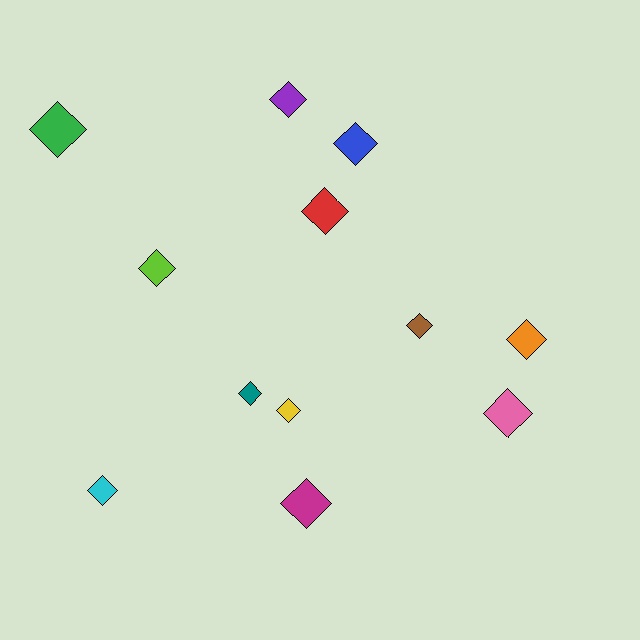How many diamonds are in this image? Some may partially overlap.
There are 12 diamonds.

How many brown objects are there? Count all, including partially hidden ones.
There is 1 brown object.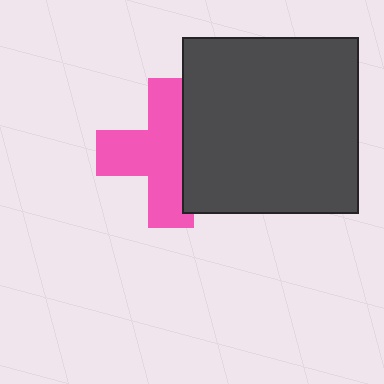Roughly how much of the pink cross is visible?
Most of it is visible (roughly 66%).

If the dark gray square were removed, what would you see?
You would see the complete pink cross.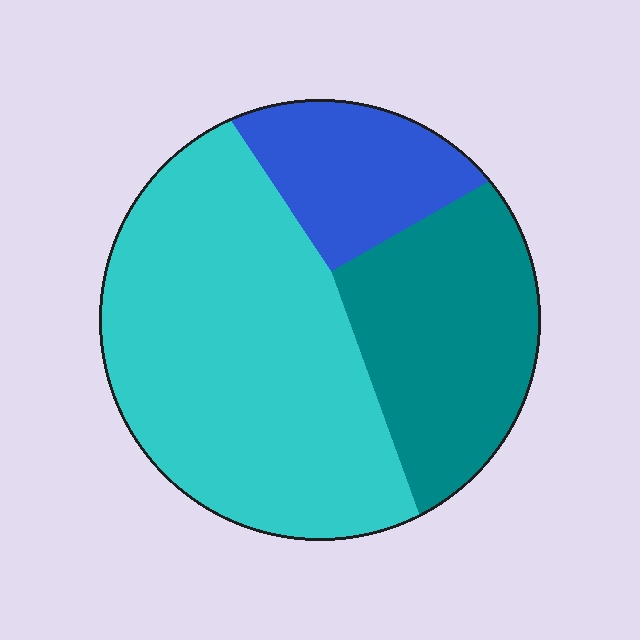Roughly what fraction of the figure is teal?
Teal covers 28% of the figure.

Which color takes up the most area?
Cyan, at roughly 55%.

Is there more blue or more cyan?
Cyan.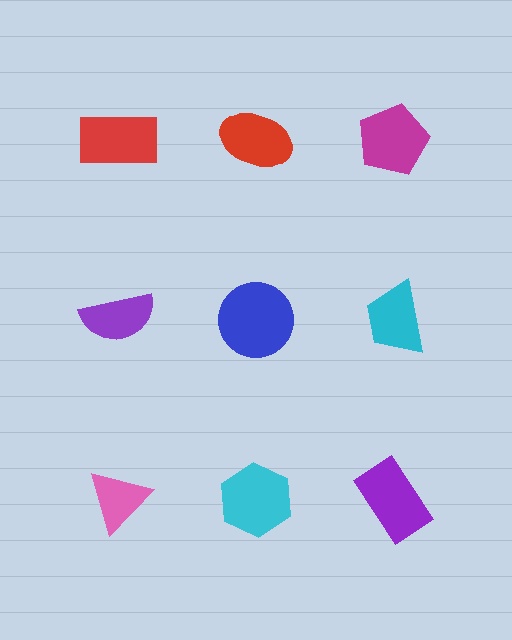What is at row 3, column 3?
A purple rectangle.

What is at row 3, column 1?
A pink triangle.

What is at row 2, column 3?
A cyan trapezoid.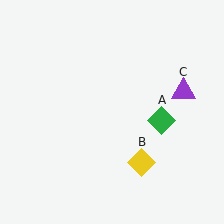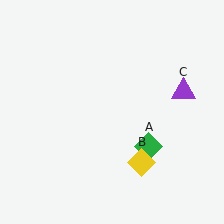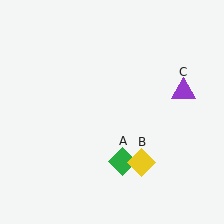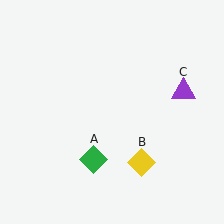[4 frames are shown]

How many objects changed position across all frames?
1 object changed position: green diamond (object A).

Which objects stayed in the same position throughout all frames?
Yellow diamond (object B) and purple triangle (object C) remained stationary.